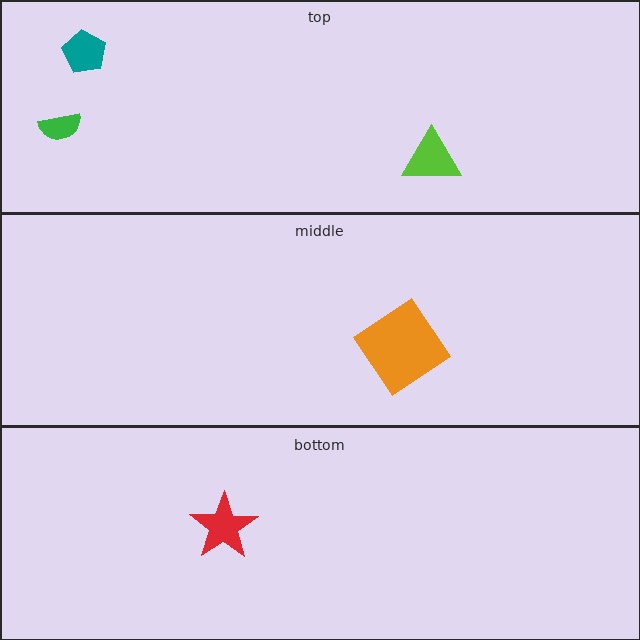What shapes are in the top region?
The green semicircle, the teal pentagon, the lime triangle.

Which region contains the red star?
The bottom region.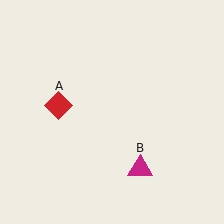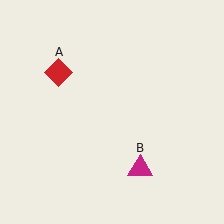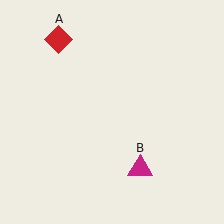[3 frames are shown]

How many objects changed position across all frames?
1 object changed position: red diamond (object A).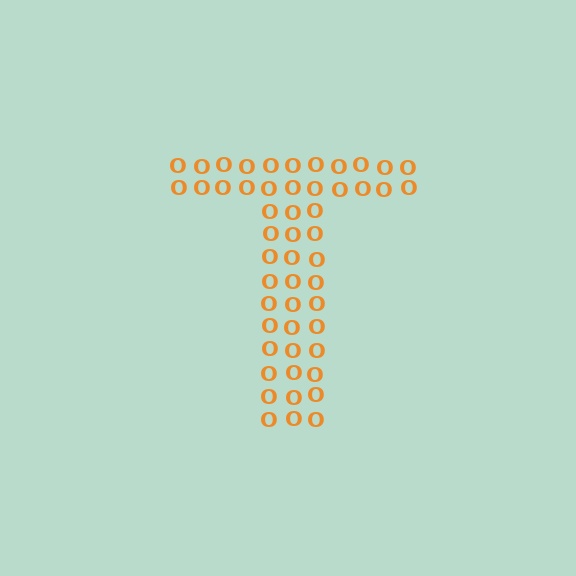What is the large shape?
The large shape is the letter T.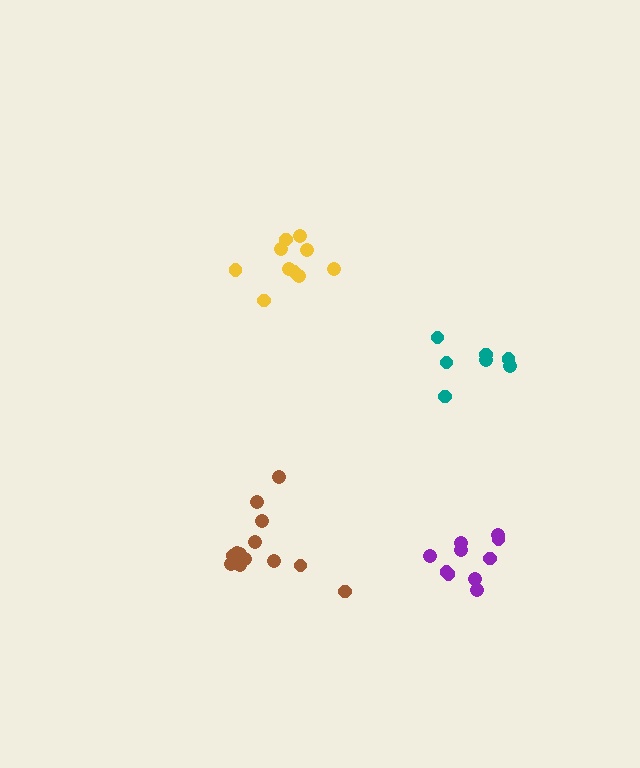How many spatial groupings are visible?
There are 4 spatial groupings.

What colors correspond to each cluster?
The clusters are colored: yellow, teal, brown, purple.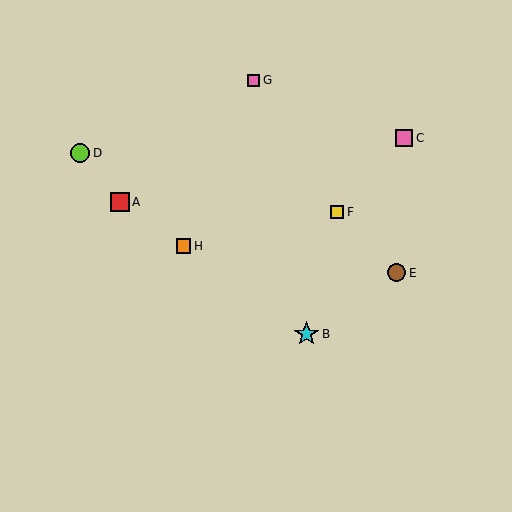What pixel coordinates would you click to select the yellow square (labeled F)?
Click at (337, 212) to select the yellow square F.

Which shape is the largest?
The cyan star (labeled B) is the largest.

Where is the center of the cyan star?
The center of the cyan star is at (306, 334).